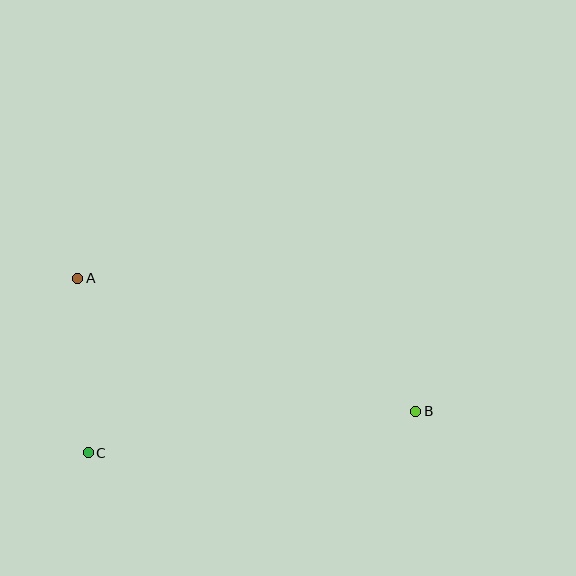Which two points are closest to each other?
Points A and C are closest to each other.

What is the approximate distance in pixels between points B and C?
The distance between B and C is approximately 330 pixels.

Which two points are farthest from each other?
Points A and B are farthest from each other.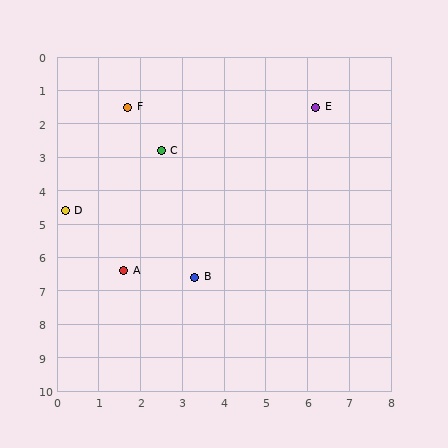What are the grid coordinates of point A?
Point A is at approximately (1.6, 6.4).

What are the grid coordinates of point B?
Point B is at approximately (3.3, 6.6).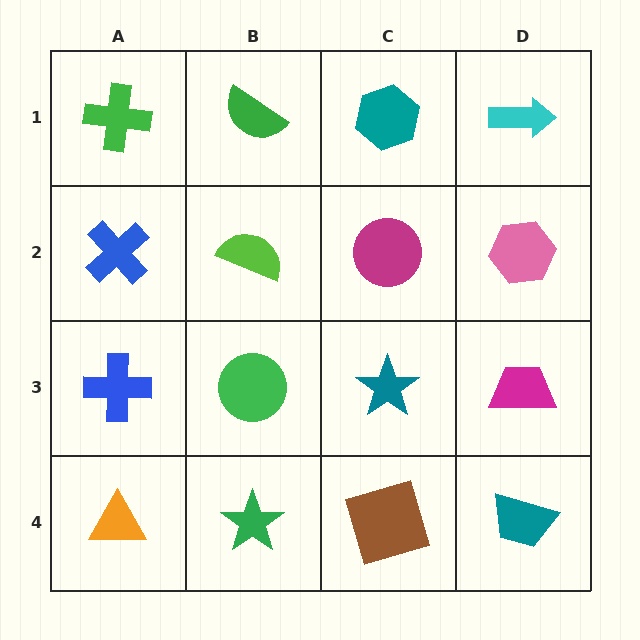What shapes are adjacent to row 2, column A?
A green cross (row 1, column A), a blue cross (row 3, column A), a lime semicircle (row 2, column B).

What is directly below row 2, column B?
A green circle.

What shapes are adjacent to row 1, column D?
A pink hexagon (row 2, column D), a teal hexagon (row 1, column C).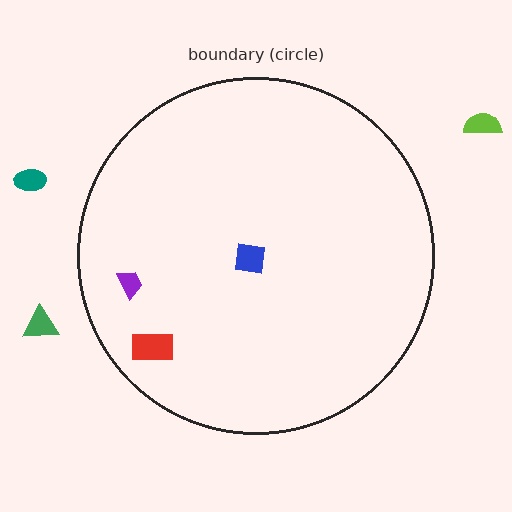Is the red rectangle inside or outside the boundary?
Inside.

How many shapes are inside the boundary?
3 inside, 3 outside.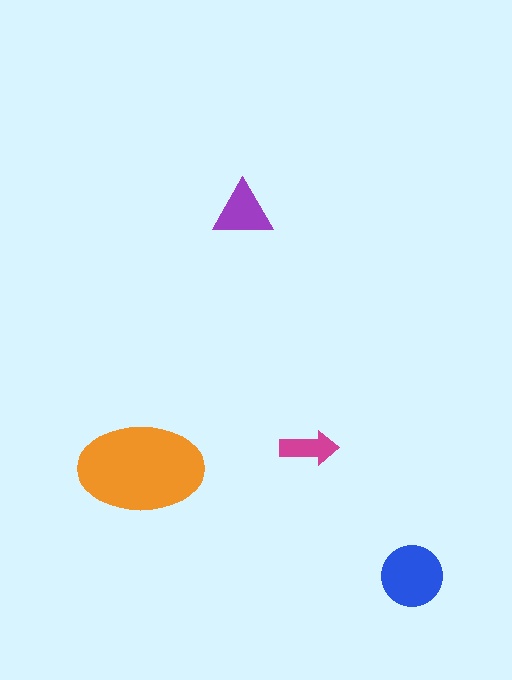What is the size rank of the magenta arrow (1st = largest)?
4th.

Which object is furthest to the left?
The orange ellipse is leftmost.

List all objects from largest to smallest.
The orange ellipse, the blue circle, the purple triangle, the magenta arrow.